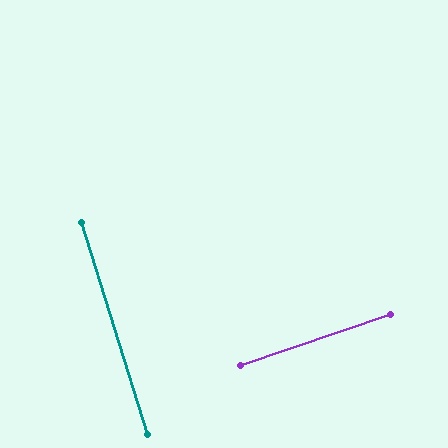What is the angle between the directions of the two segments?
Approximately 88 degrees.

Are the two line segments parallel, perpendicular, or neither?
Perpendicular — they meet at approximately 88°.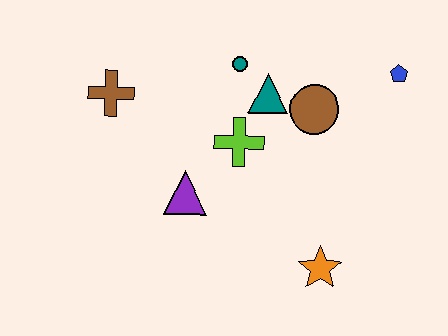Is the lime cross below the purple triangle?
No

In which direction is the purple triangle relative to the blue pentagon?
The purple triangle is to the left of the blue pentagon.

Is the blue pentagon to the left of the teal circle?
No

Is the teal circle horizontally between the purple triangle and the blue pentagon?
Yes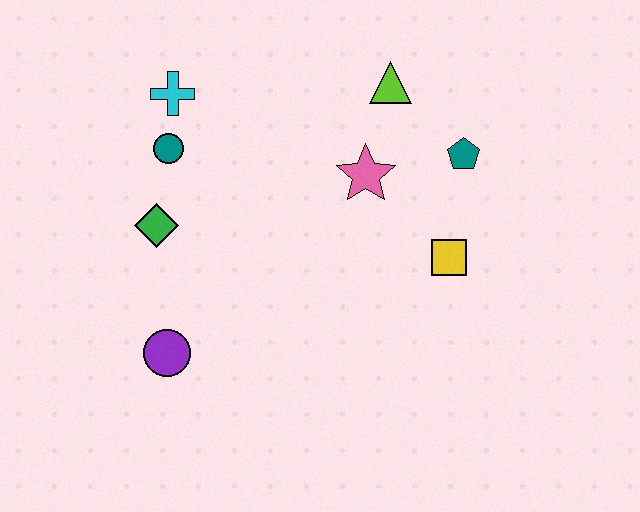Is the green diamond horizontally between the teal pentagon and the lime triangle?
No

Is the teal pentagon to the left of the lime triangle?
No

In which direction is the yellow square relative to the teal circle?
The yellow square is to the right of the teal circle.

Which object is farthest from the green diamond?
The teal pentagon is farthest from the green diamond.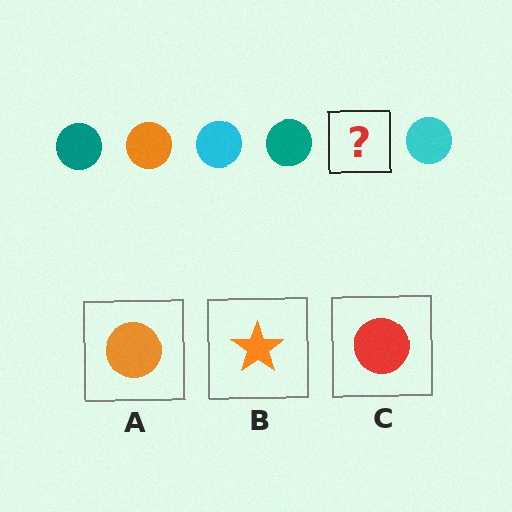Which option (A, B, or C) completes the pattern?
A.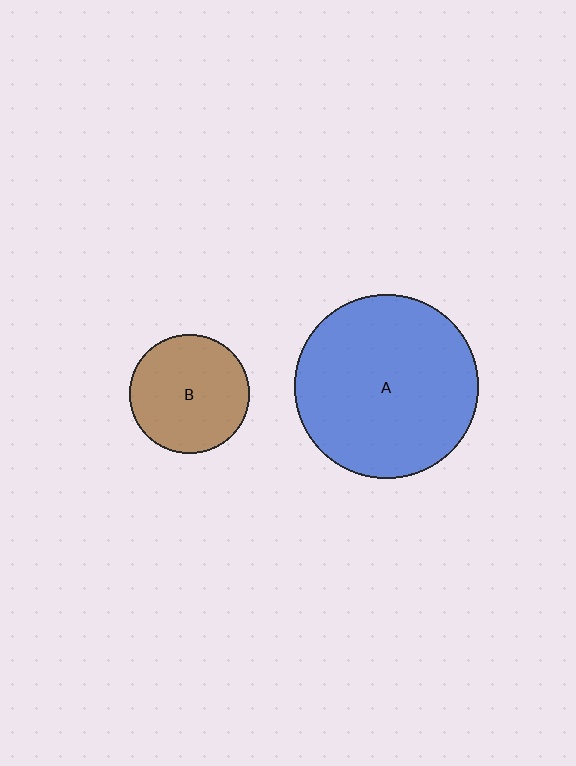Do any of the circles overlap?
No, none of the circles overlap.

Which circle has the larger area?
Circle A (blue).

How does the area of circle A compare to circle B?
Approximately 2.4 times.